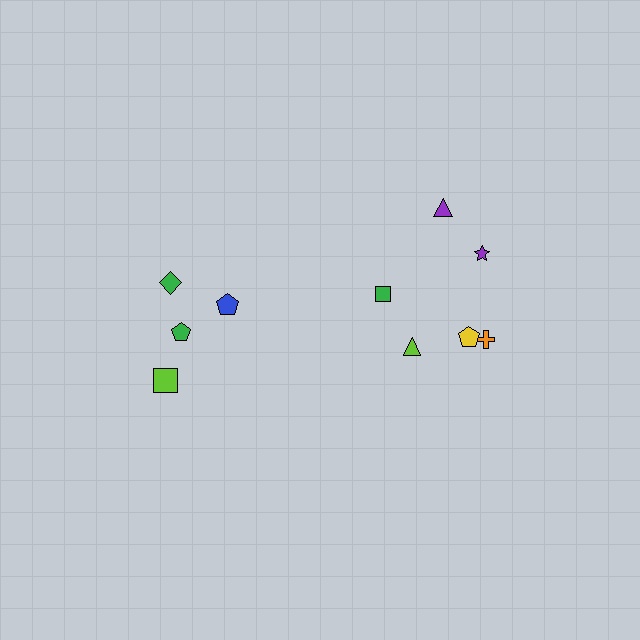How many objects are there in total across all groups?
There are 10 objects.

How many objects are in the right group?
There are 6 objects.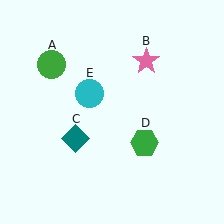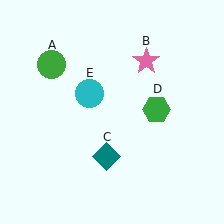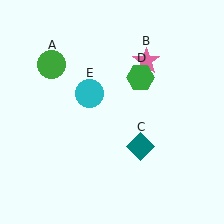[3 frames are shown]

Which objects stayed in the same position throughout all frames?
Green circle (object A) and pink star (object B) and cyan circle (object E) remained stationary.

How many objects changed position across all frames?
2 objects changed position: teal diamond (object C), green hexagon (object D).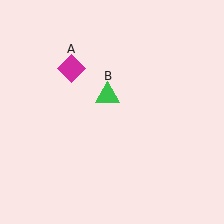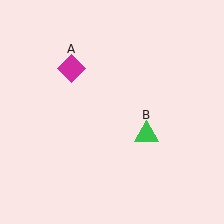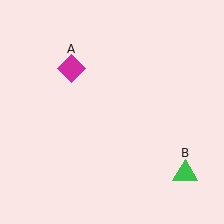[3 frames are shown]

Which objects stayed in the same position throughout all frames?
Magenta diamond (object A) remained stationary.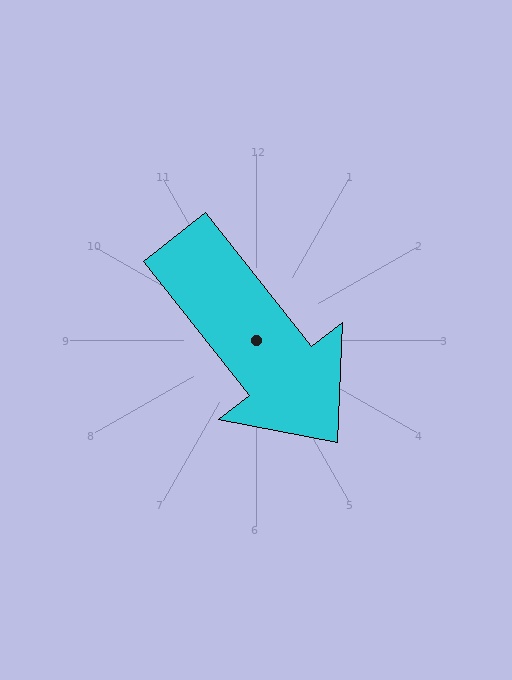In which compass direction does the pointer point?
Southeast.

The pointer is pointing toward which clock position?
Roughly 5 o'clock.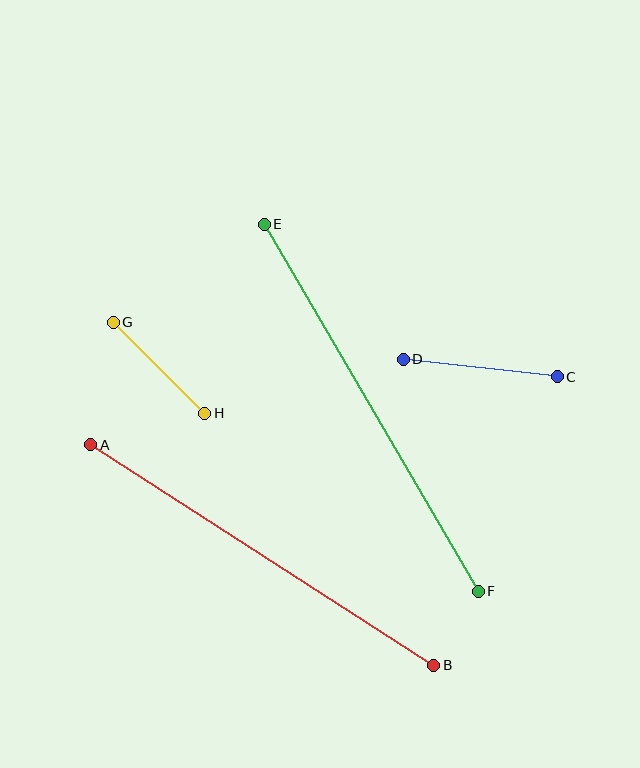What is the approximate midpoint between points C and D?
The midpoint is at approximately (480, 368) pixels.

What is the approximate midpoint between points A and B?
The midpoint is at approximately (262, 555) pixels.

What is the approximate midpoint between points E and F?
The midpoint is at approximately (371, 408) pixels.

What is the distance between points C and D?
The distance is approximately 155 pixels.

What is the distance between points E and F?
The distance is approximately 425 pixels.